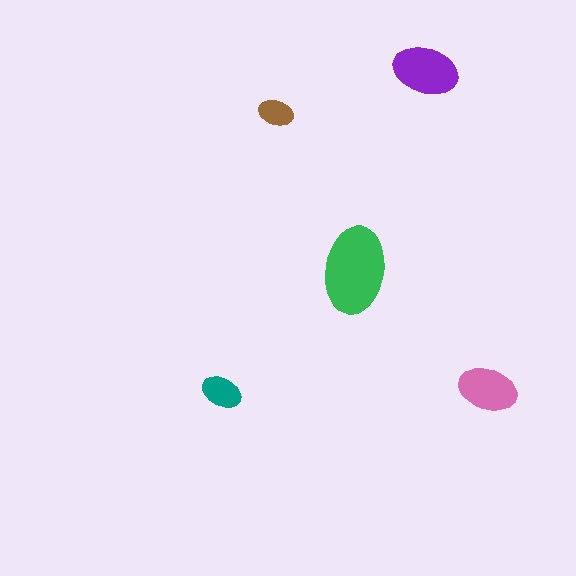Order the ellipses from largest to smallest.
the green one, the purple one, the pink one, the teal one, the brown one.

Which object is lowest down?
The teal ellipse is bottommost.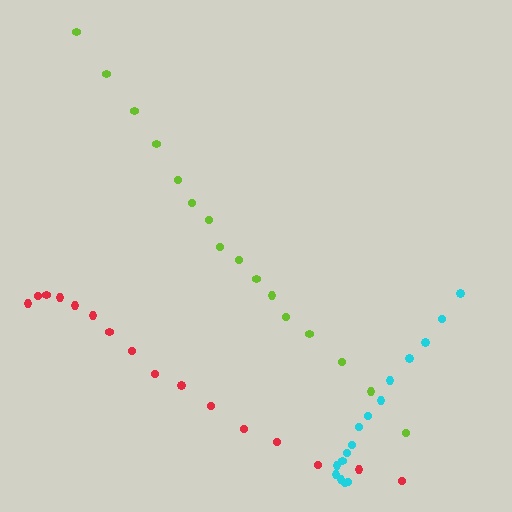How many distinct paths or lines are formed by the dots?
There are 3 distinct paths.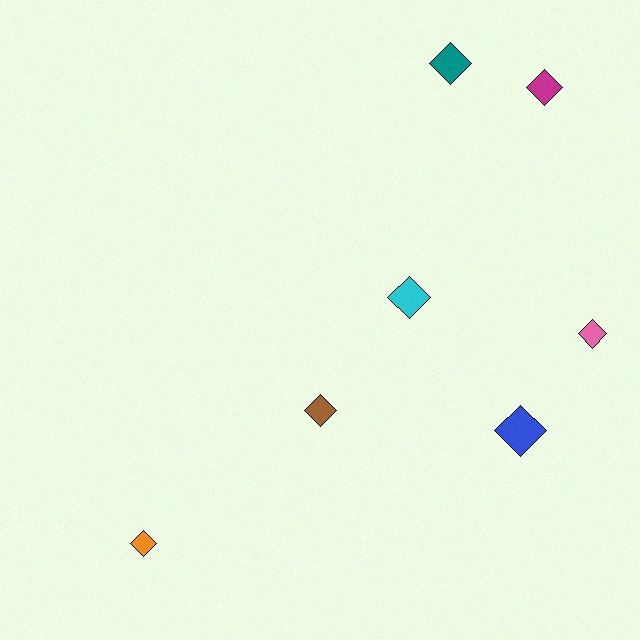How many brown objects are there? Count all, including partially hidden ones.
There is 1 brown object.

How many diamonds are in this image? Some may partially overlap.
There are 7 diamonds.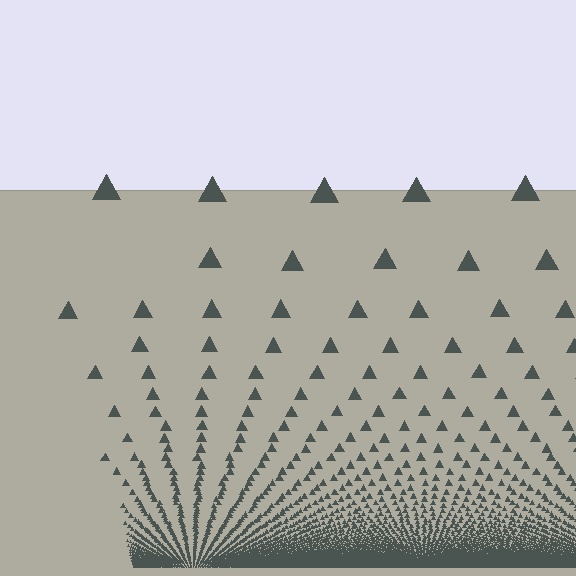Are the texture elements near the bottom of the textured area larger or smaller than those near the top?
Smaller. The gradient is inverted — elements near the bottom are smaller and denser.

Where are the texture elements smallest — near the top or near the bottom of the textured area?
Near the bottom.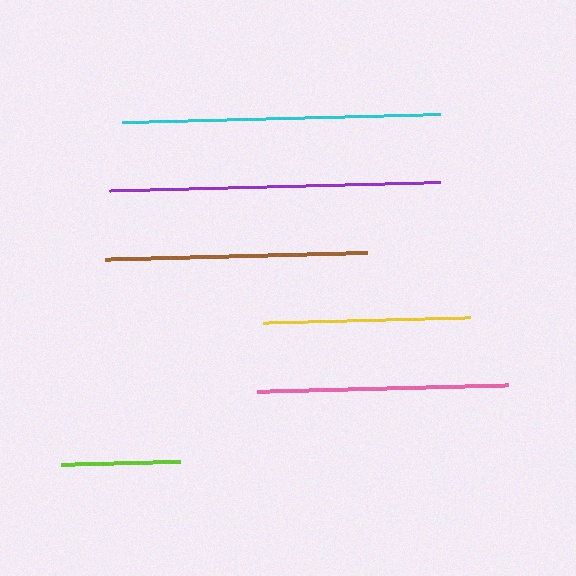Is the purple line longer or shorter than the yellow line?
The purple line is longer than the yellow line.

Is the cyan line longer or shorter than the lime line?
The cyan line is longer than the lime line.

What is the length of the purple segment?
The purple segment is approximately 331 pixels long.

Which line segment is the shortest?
The lime line is the shortest at approximately 119 pixels.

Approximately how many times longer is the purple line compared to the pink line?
The purple line is approximately 1.3 times the length of the pink line.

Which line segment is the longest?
The purple line is the longest at approximately 331 pixels.